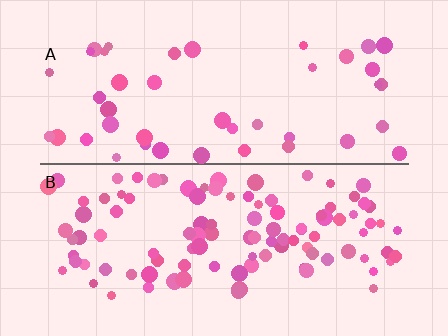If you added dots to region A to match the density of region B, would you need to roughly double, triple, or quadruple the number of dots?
Approximately double.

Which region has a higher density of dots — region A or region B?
B (the bottom).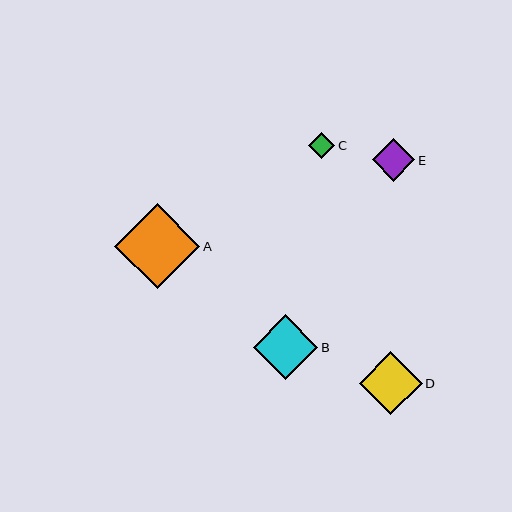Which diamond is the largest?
Diamond A is the largest with a size of approximately 85 pixels.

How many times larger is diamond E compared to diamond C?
Diamond E is approximately 1.6 times the size of diamond C.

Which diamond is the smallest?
Diamond C is the smallest with a size of approximately 26 pixels.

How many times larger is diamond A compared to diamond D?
Diamond A is approximately 1.4 times the size of diamond D.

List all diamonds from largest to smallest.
From largest to smallest: A, B, D, E, C.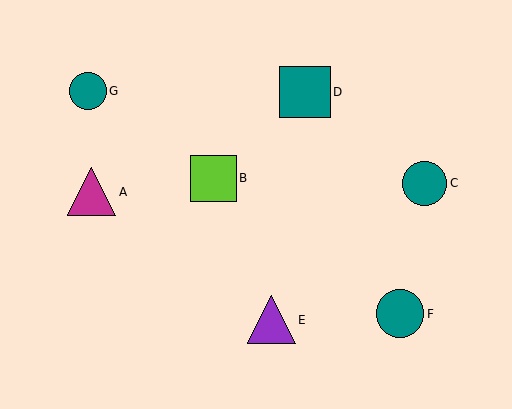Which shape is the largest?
The teal square (labeled D) is the largest.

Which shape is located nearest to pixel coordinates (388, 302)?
The teal circle (labeled F) at (400, 314) is nearest to that location.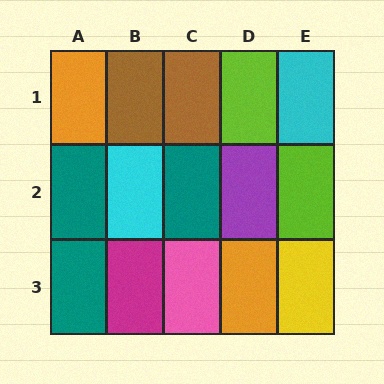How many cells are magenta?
1 cell is magenta.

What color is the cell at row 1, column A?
Orange.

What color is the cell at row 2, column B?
Cyan.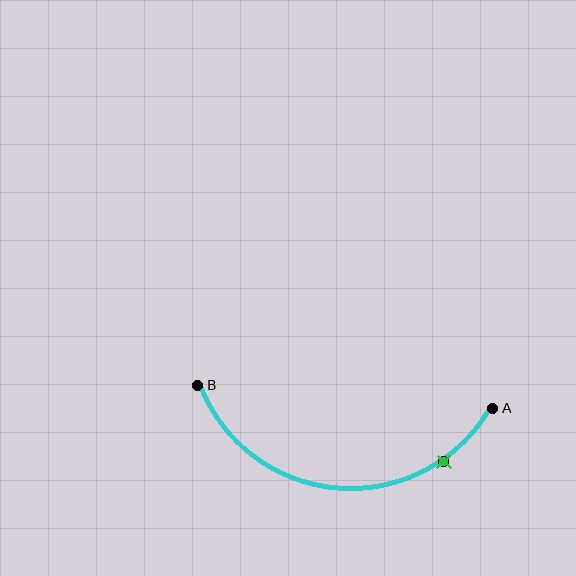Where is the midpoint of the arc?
The arc midpoint is the point on the curve farthest from the straight line joining A and B. It sits below that line.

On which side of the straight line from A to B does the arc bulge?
The arc bulges below the straight line connecting A and B.